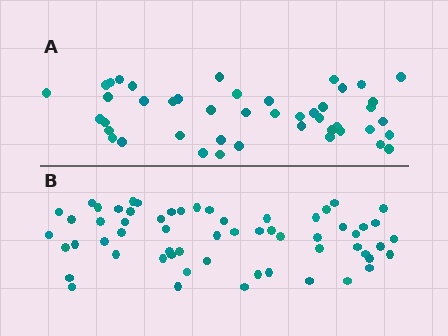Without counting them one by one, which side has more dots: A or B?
Region B (the bottom region) has more dots.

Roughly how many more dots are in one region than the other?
Region B has approximately 15 more dots than region A.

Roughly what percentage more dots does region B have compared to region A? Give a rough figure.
About 35% more.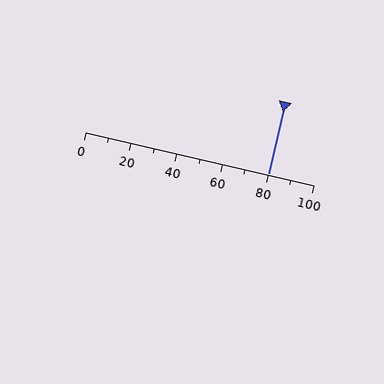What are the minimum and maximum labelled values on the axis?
The axis runs from 0 to 100.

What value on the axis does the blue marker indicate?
The marker indicates approximately 80.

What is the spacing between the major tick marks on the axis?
The major ticks are spaced 20 apart.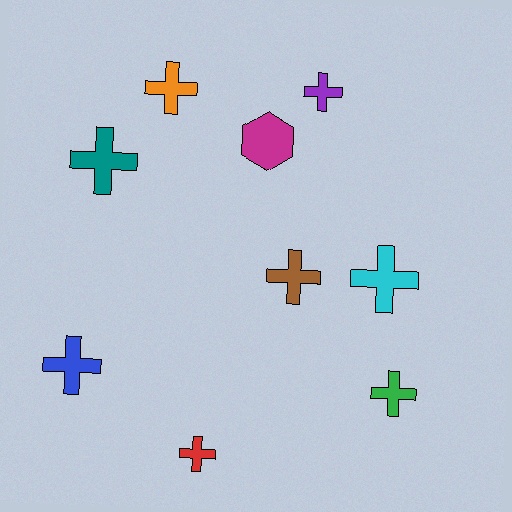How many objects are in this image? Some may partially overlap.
There are 9 objects.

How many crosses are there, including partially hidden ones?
There are 8 crosses.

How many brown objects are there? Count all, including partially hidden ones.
There is 1 brown object.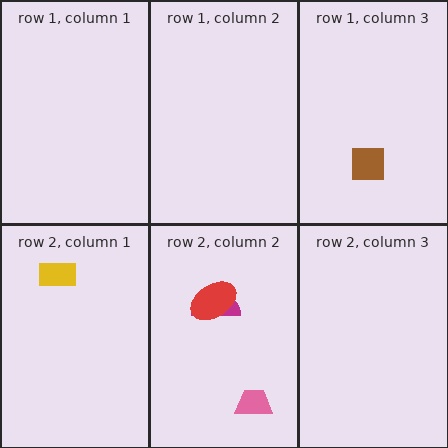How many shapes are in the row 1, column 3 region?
1.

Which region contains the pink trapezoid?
The row 2, column 2 region.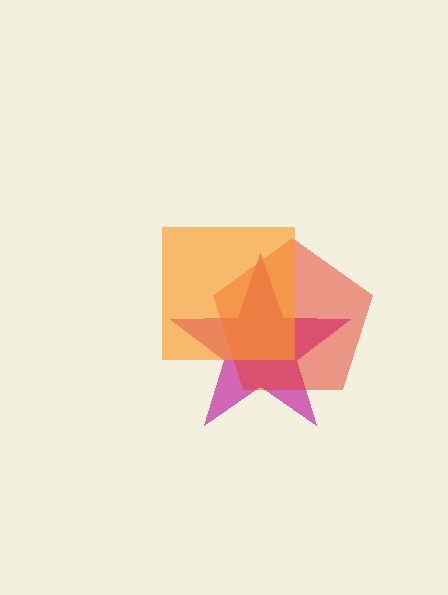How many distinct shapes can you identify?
There are 3 distinct shapes: a magenta star, a red pentagon, an orange square.